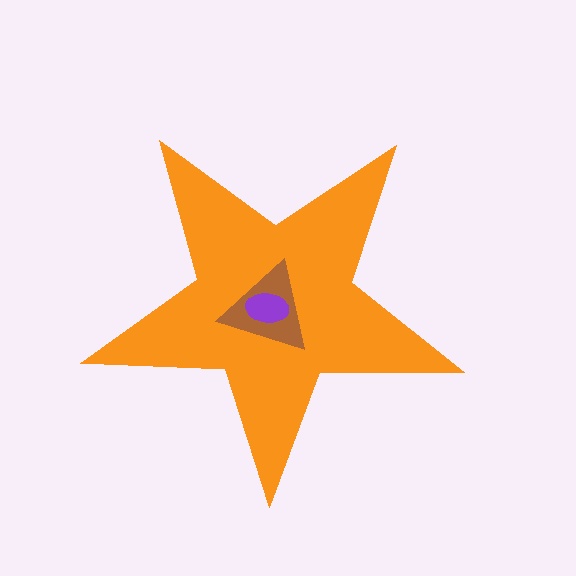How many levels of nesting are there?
3.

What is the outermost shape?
The orange star.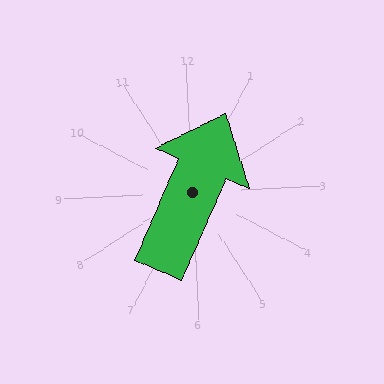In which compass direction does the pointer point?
Northeast.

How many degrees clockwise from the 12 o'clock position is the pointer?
Approximately 26 degrees.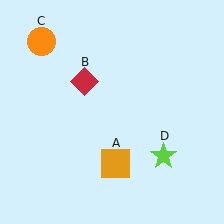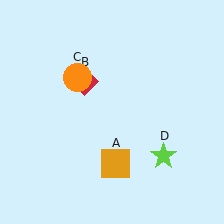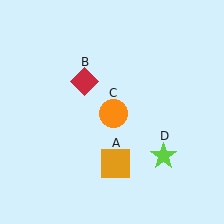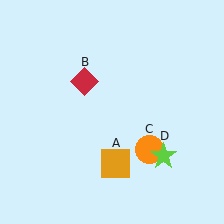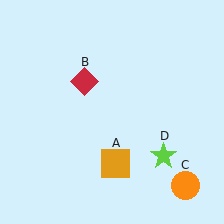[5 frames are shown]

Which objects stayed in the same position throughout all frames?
Orange square (object A) and red diamond (object B) and lime star (object D) remained stationary.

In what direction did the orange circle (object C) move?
The orange circle (object C) moved down and to the right.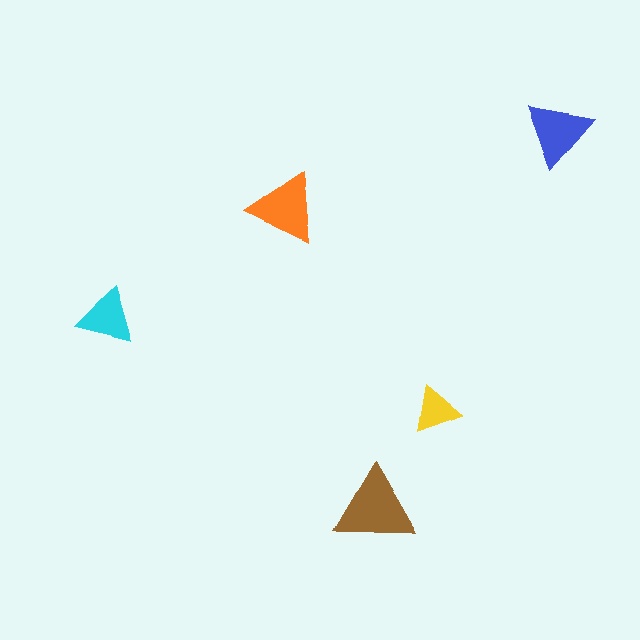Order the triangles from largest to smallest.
the brown one, the orange one, the blue one, the cyan one, the yellow one.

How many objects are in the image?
There are 5 objects in the image.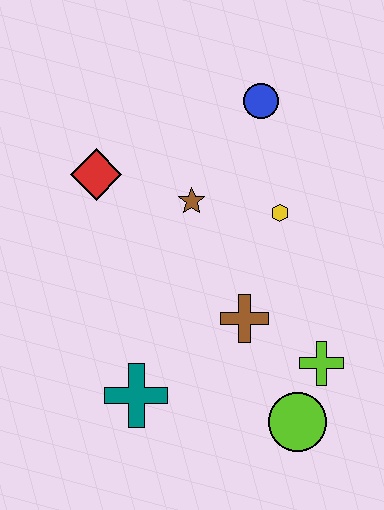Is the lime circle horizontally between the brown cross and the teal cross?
No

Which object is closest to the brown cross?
The lime cross is closest to the brown cross.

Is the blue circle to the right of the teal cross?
Yes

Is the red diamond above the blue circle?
No